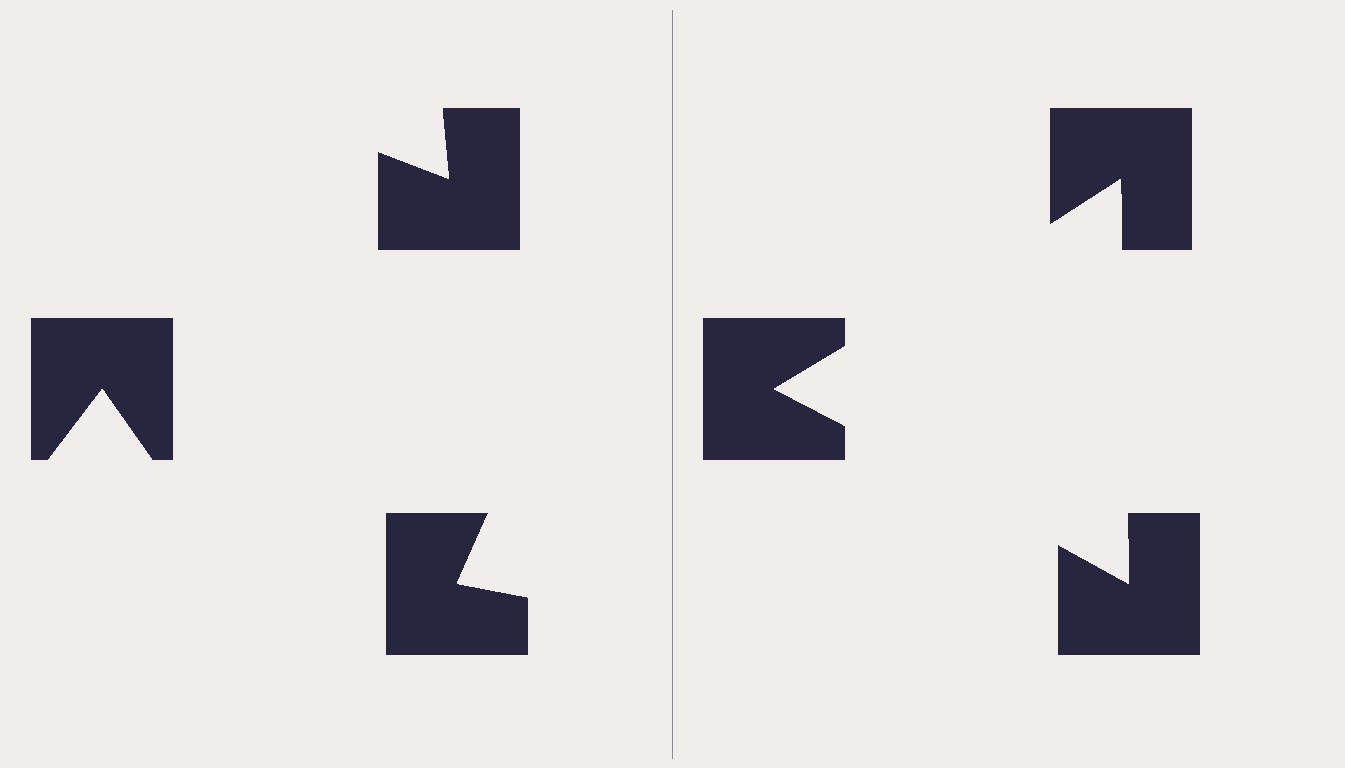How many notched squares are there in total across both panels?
6 — 3 on each side.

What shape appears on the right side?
An illusory triangle.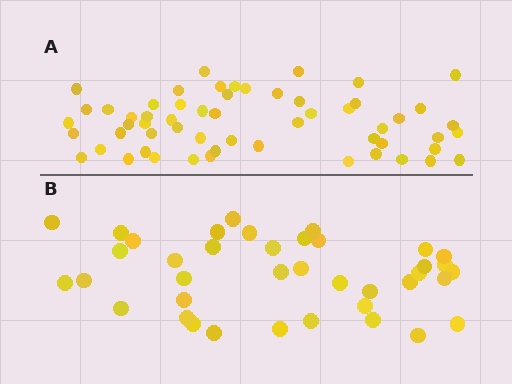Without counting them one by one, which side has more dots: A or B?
Region A (the top region) has more dots.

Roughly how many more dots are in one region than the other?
Region A has approximately 20 more dots than region B.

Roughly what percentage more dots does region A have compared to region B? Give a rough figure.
About 45% more.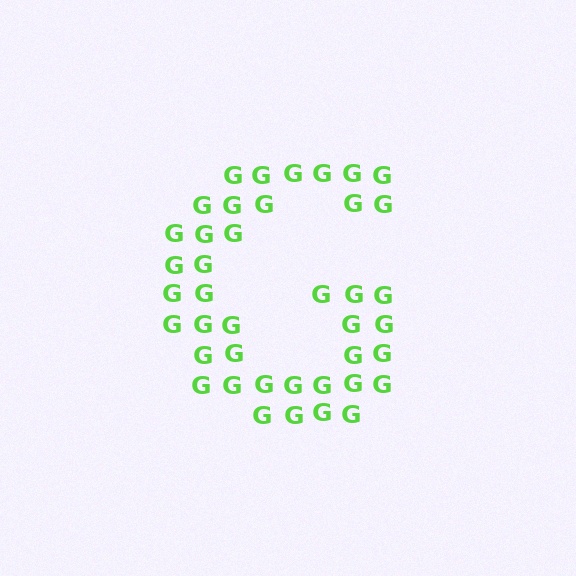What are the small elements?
The small elements are letter G's.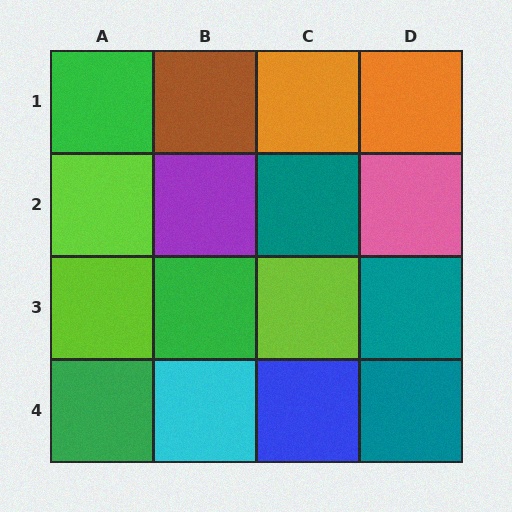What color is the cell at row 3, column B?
Green.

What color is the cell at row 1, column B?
Brown.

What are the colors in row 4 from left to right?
Green, cyan, blue, teal.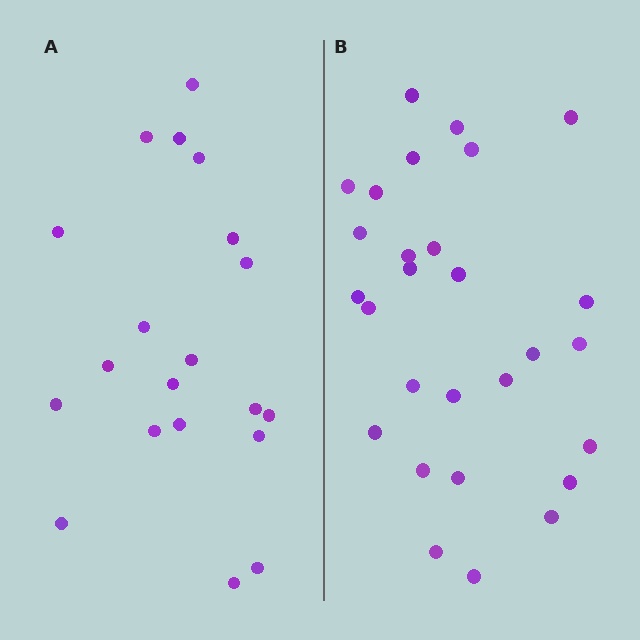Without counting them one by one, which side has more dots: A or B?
Region B (the right region) has more dots.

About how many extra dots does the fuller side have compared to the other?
Region B has roughly 8 or so more dots than region A.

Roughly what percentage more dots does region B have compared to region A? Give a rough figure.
About 40% more.